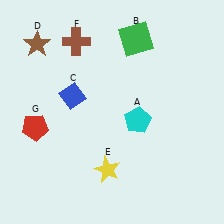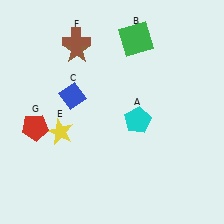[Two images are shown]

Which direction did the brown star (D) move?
The brown star (D) moved right.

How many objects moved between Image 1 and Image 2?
2 objects moved between the two images.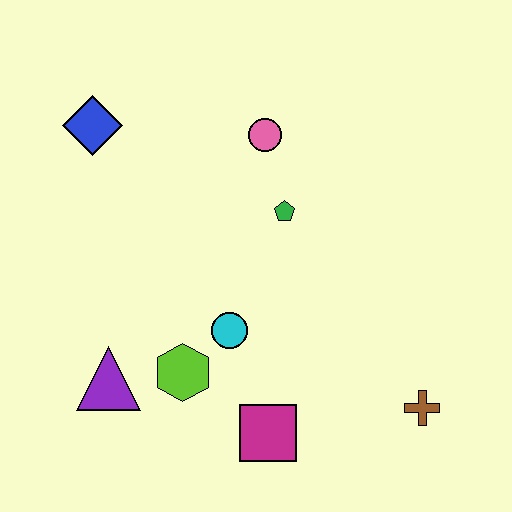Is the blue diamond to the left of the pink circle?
Yes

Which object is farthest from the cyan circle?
The blue diamond is farthest from the cyan circle.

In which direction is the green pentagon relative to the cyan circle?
The green pentagon is above the cyan circle.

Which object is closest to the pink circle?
The green pentagon is closest to the pink circle.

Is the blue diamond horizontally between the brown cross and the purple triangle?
No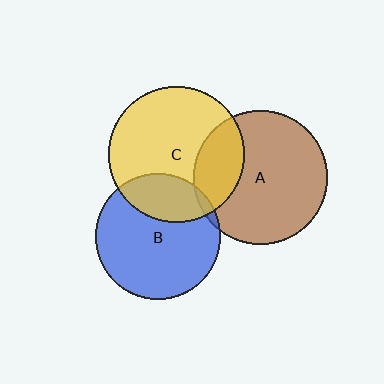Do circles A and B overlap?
Yes.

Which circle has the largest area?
Circle C (yellow).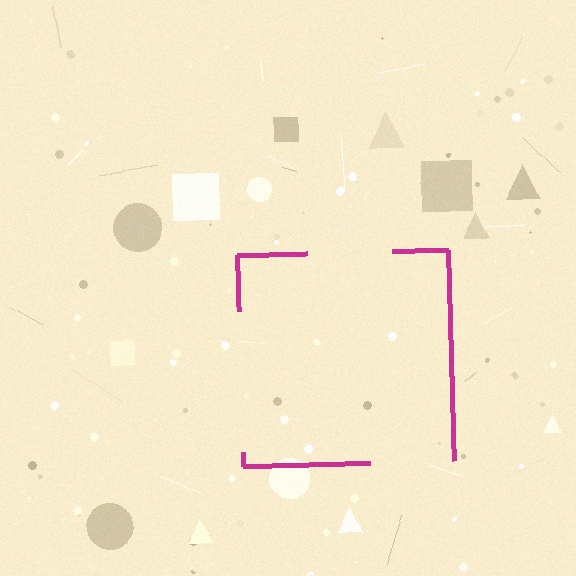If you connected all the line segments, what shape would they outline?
They would outline a square.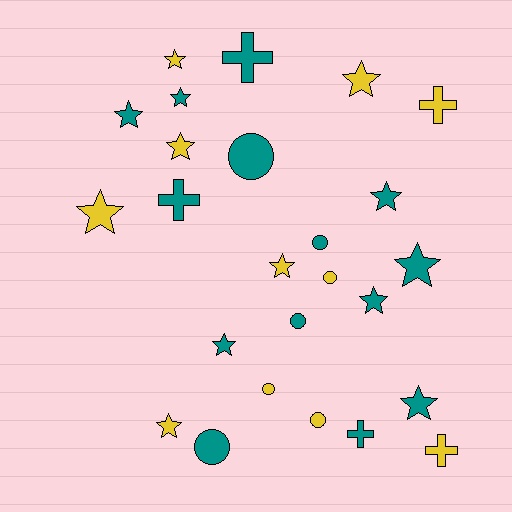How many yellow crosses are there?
There are 2 yellow crosses.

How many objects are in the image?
There are 25 objects.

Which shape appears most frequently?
Star, with 13 objects.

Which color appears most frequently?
Teal, with 14 objects.